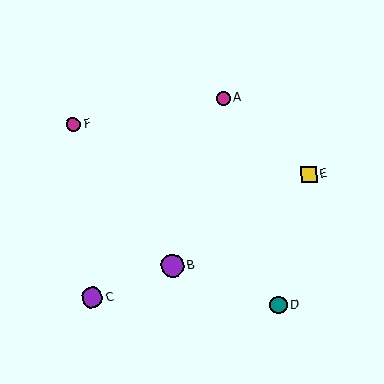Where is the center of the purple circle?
The center of the purple circle is at (92, 298).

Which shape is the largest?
The purple circle (labeled B) is the largest.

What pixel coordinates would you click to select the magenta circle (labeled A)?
Click at (223, 98) to select the magenta circle A.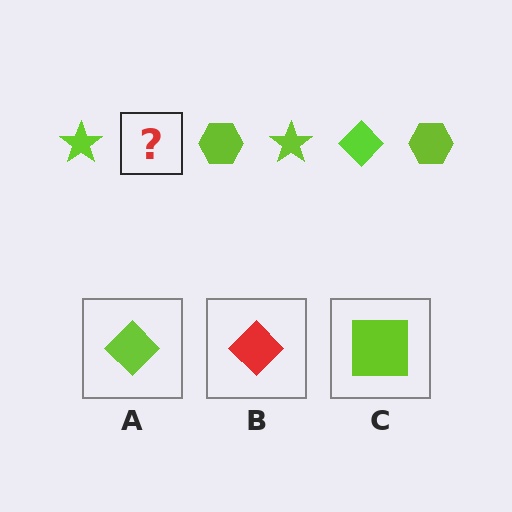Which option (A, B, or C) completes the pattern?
A.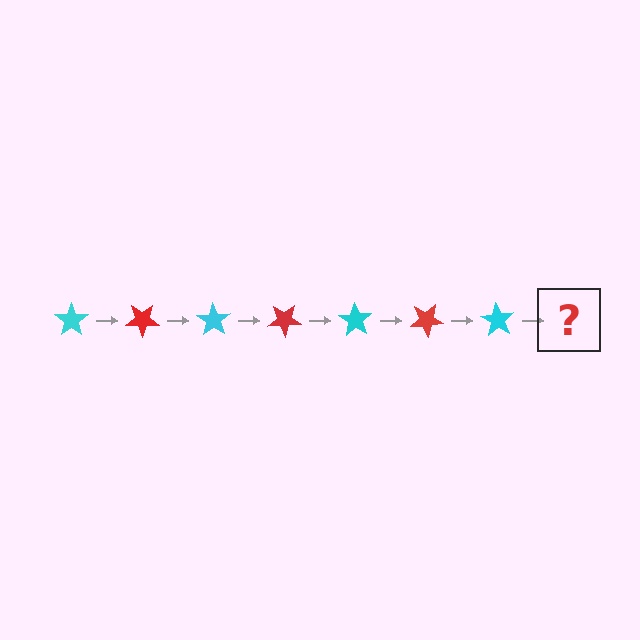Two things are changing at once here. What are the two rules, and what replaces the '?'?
The two rules are that it rotates 35 degrees each step and the color cycles through cyan and red. The '?' should be a red star, rotated 245 degrees from the start.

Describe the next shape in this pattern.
It should be a red star, rotated 245 degrees from the start.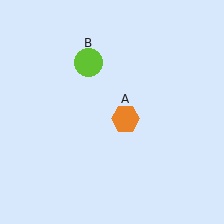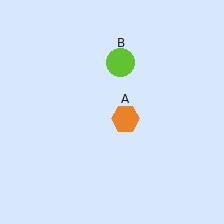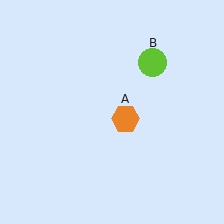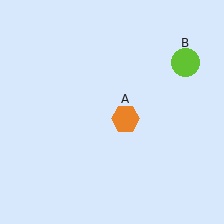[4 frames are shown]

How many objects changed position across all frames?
1 object changed position: lime circle (object B).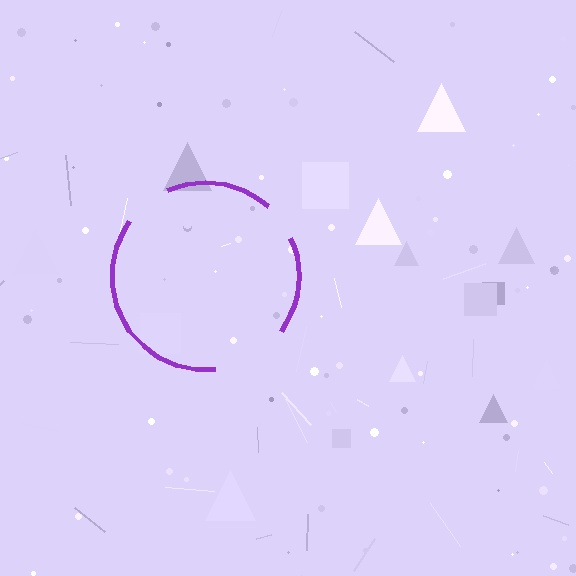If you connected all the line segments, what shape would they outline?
They would outline a circle.